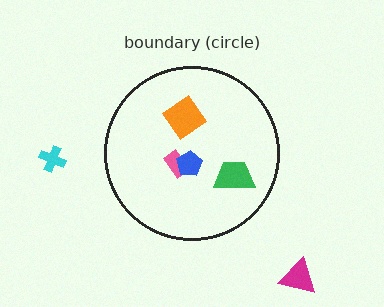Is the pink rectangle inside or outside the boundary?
Inside.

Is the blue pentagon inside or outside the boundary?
Inside.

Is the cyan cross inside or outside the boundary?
Outside.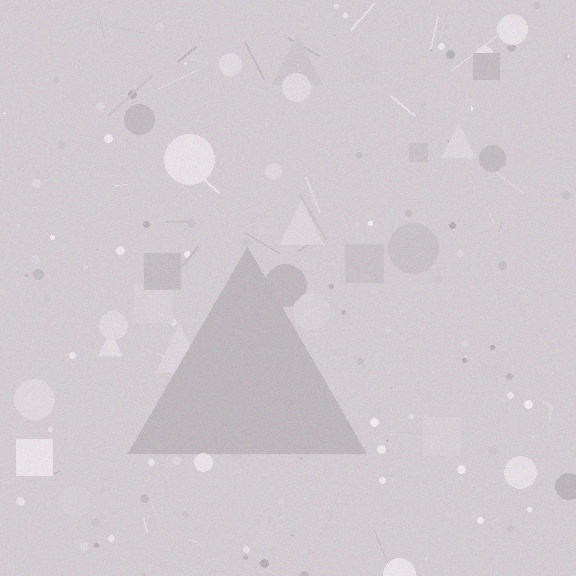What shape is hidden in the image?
A triangle is hidden in the image.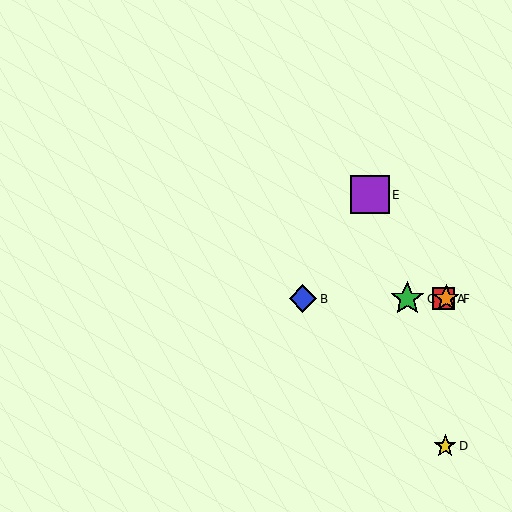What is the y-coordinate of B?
Object B is at y≈299.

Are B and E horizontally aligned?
No, B is at y≈299 and E is at y≈195.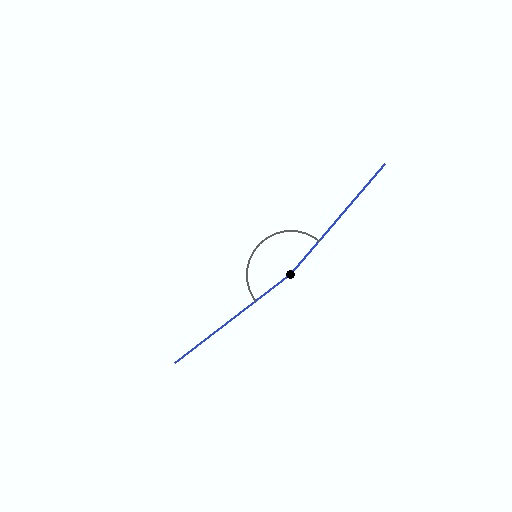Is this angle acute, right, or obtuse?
It is obtuse.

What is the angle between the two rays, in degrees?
Approximately 168 degrees.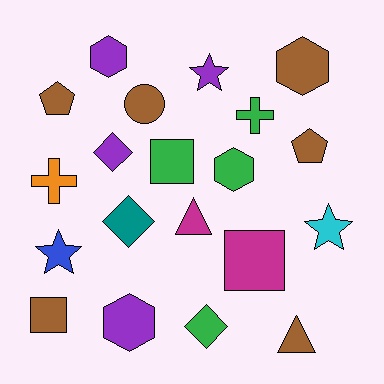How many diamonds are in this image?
There are 3 diamonds.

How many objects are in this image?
There are 20 objects.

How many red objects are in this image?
There are no red objects.